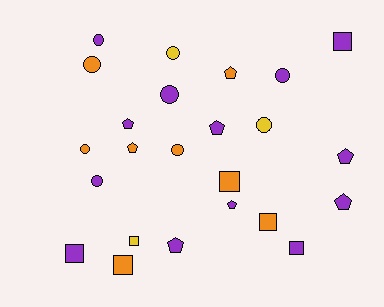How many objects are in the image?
There are 24 objects.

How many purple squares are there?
There are 3 purple squares.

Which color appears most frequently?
Purple, with 13 objects.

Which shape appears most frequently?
Circle, with 9 objects.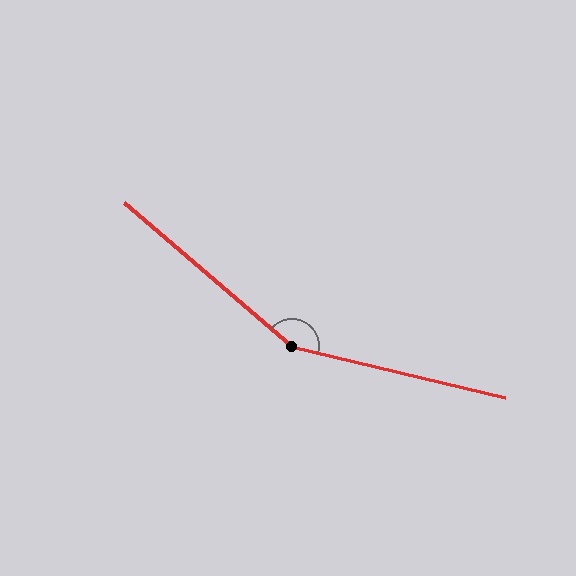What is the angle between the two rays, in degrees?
Approximately 153 degrees.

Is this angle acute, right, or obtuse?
It is obtuse.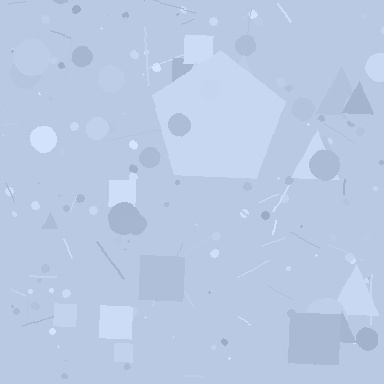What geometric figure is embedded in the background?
A pentagon is embedded in the background.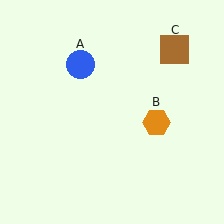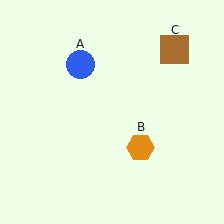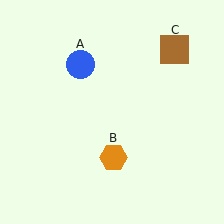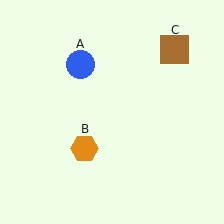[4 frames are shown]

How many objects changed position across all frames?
1 object changed position: orange hexagon (object B).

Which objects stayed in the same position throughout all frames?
Blue circle (object A) and brown square (object C) remained stationary.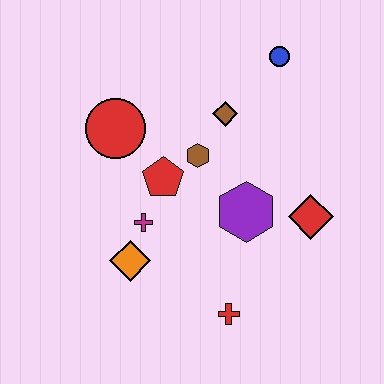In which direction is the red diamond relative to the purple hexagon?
The red diamond is to the right of the purple hexagon.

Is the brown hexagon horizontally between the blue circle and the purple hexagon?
No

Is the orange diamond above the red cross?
Yes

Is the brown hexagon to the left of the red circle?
No